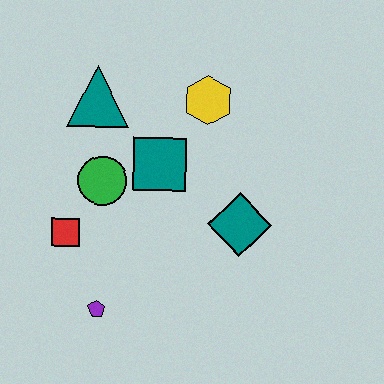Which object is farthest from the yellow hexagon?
The purple pentagon is farthest from the yellow hexagon.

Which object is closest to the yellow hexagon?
The teal square is closest to the yellow hexagon.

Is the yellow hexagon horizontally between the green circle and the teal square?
No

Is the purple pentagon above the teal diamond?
No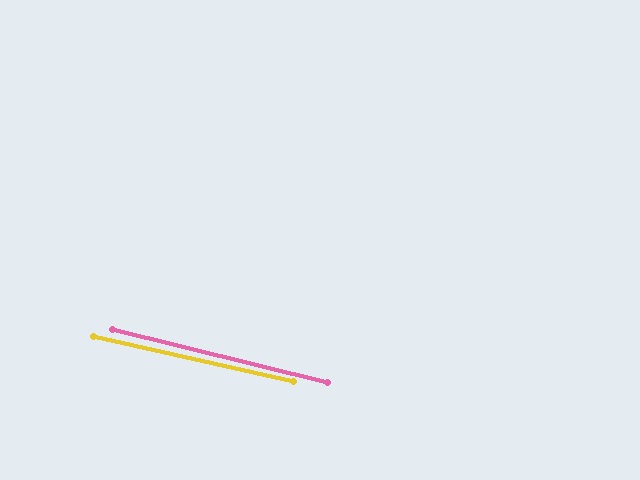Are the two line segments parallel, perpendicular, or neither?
Parallel — their directions differ by only 1.1°.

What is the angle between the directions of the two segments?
Approximately 1 degree.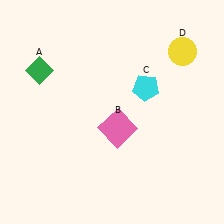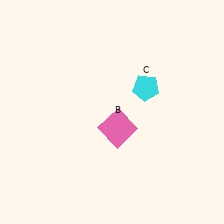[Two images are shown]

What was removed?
The yellow circle (D), the green diamond (A) were removed in Image 2.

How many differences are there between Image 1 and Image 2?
There are 2 differences between the two images.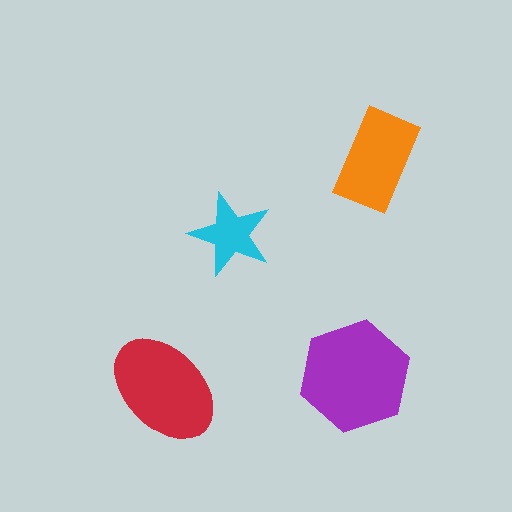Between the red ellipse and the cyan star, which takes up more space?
The red ellipse.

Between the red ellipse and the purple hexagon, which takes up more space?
The purple hexagon.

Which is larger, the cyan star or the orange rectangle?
The orange rectangle.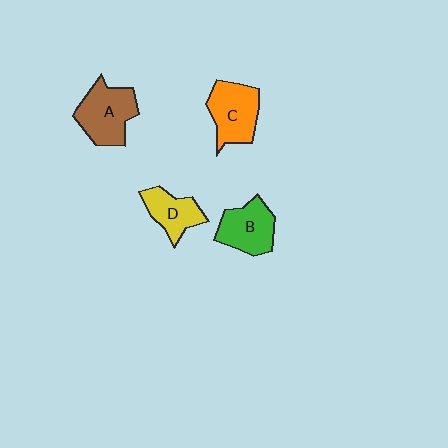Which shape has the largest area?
Shape A (brown).